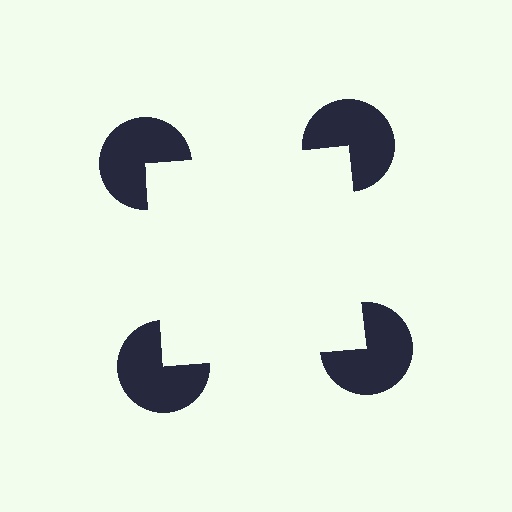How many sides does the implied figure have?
4 sides.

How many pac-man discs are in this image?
There are 4 — one at each vertex of the illusory square.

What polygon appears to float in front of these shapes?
An illusory square — its edges are inferred from the aligned wedge cuts in the pac-man discs, not physically drawn.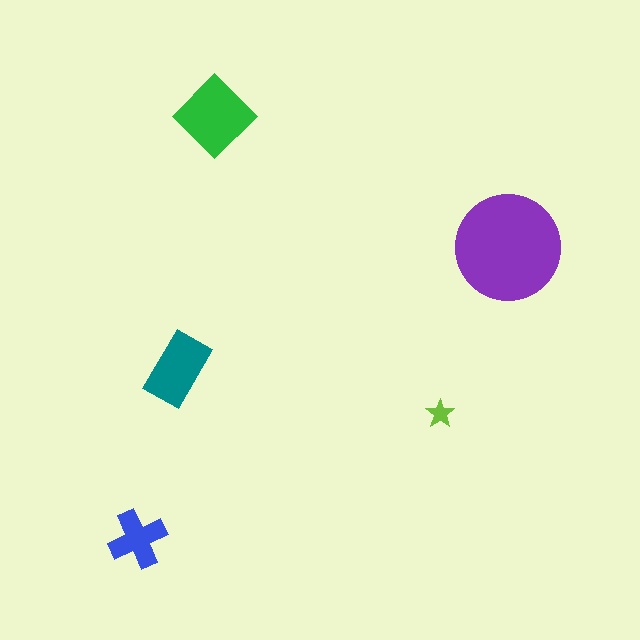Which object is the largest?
The purple circle.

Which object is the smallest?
The lime star.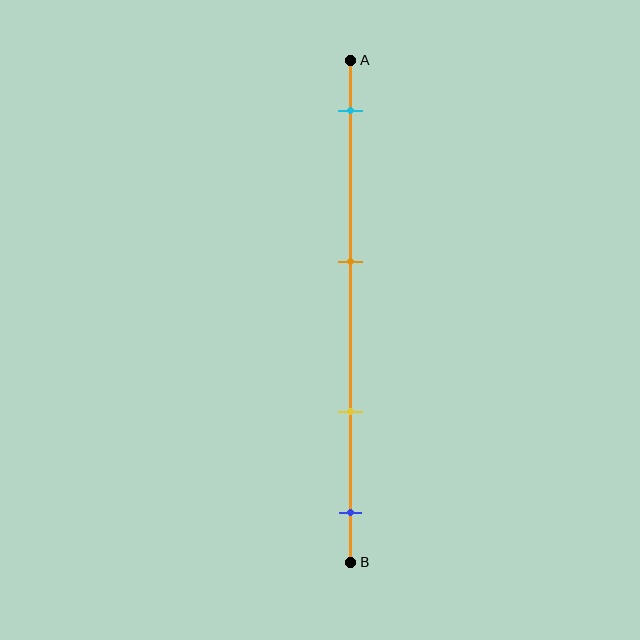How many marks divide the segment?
There are 4 marks dividing the segment.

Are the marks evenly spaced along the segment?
No, the marks are not evenly spaced.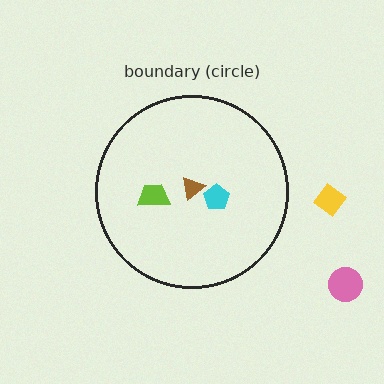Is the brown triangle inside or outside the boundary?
Inside.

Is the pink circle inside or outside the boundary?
Outside.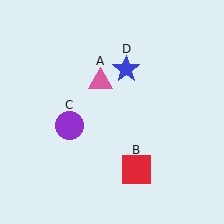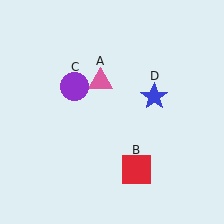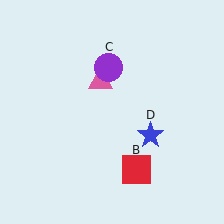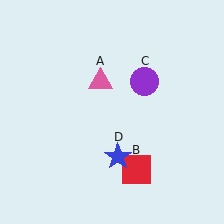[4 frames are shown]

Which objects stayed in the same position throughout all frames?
Pink triangle (object A) and red square (object B) remained stationary.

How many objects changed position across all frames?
2 objects changed position: purple circle (object C), blue star (object D).